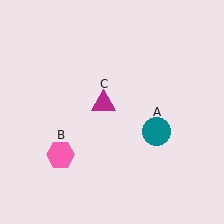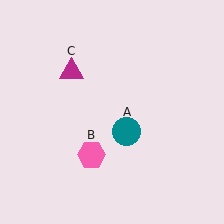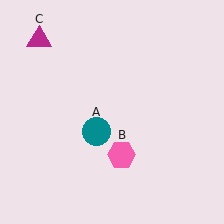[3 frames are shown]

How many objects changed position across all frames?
3 objects changed position: teal circle (object A), pink hexagon (object B), magenta triangle (object C).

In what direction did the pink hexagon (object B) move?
The pink hexagon (object B) moved right.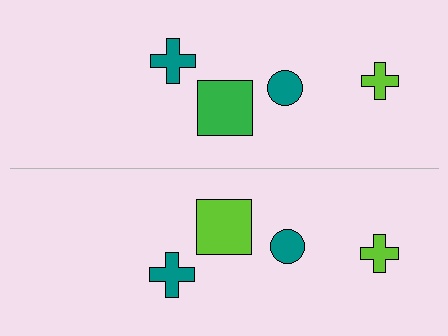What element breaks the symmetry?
The lime square on the bottom side breaks the symmetry — its mirror counterpart is green.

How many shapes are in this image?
There are 8 shapes in this image.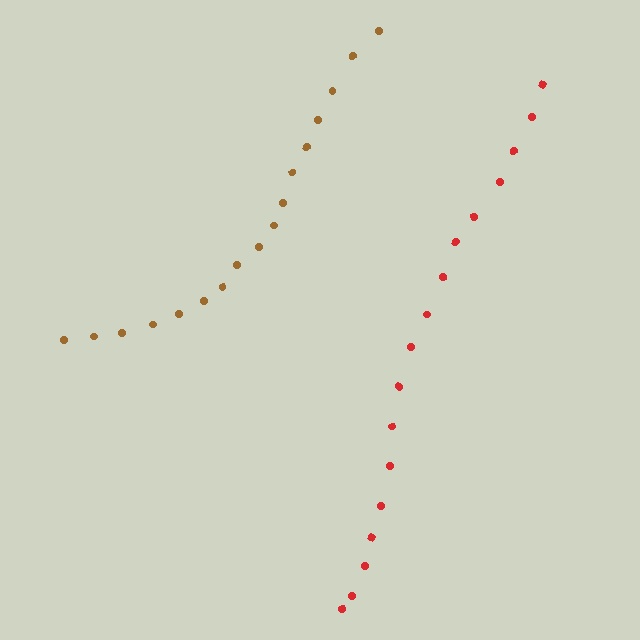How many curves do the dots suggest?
There are 2 distinct paths.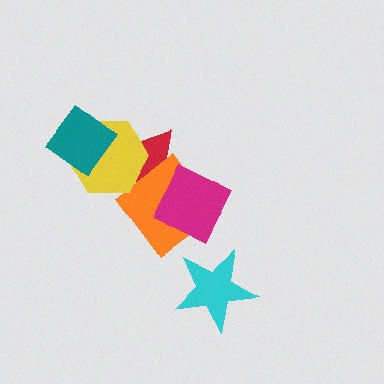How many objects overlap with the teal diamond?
2 objects overlap with the teal diamond.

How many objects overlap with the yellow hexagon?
2 objects overlap with the yellow hexagon.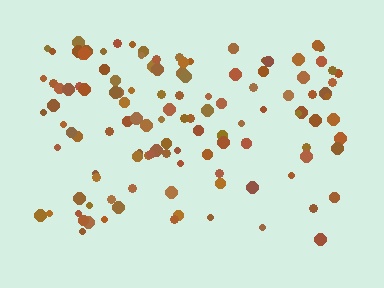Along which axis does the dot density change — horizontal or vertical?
Vertical.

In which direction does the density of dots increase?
From bottom to top, with the top side densest.